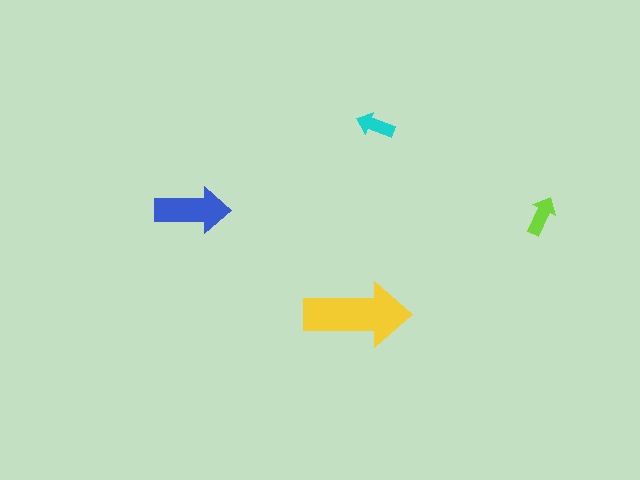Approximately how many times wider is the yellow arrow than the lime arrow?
About 2.5 times wider.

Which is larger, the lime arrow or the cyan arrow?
The lime one.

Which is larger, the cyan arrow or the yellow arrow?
The yellow one.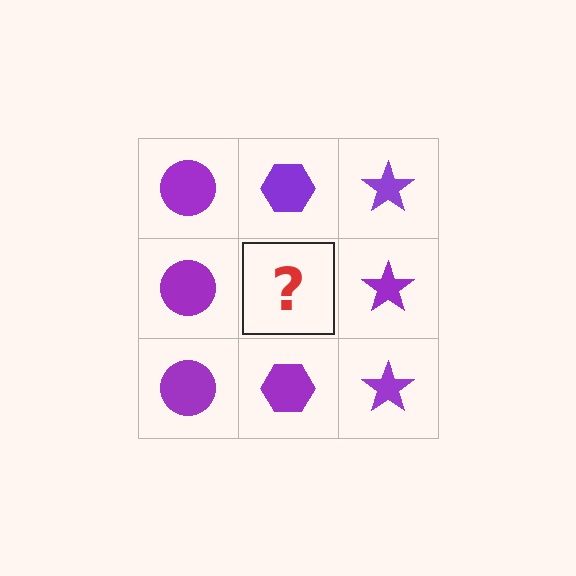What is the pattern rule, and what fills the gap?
The rule is that each column has a consistent shape. The gap should be filled with a purple hexagon.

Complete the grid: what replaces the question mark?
The question mark should be replaced with a purple hexagon.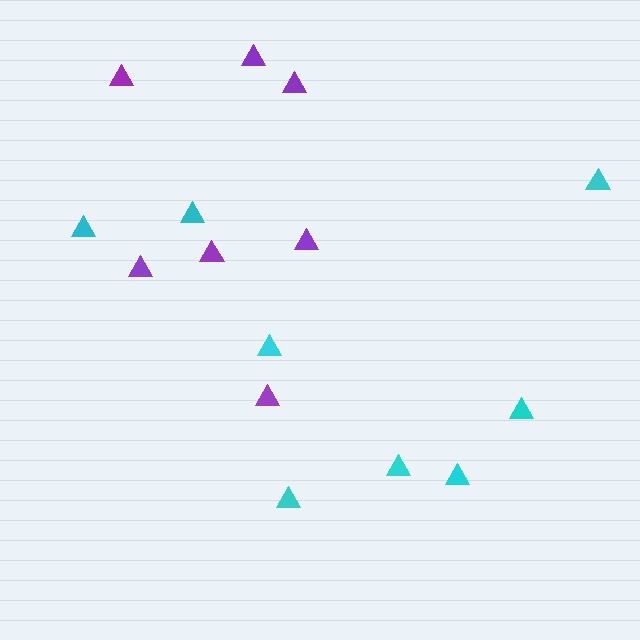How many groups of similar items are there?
There are 2 groups: one group of cyan triangles (8) and one group of purple triangles (7).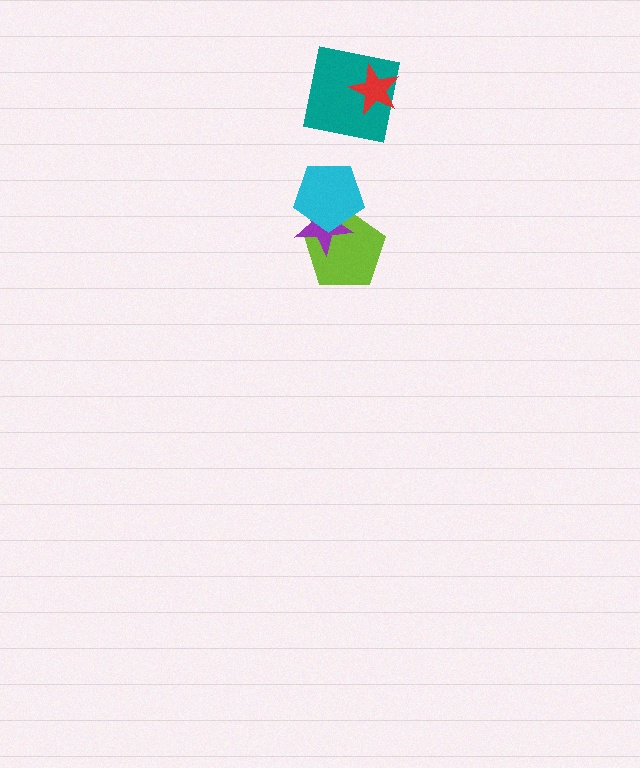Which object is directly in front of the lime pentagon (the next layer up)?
The purple star is directly in front of the lime pentagon.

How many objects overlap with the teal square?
1 object overlaps with the teal square.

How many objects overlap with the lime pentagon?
2 objects overlap with the lime pentagon.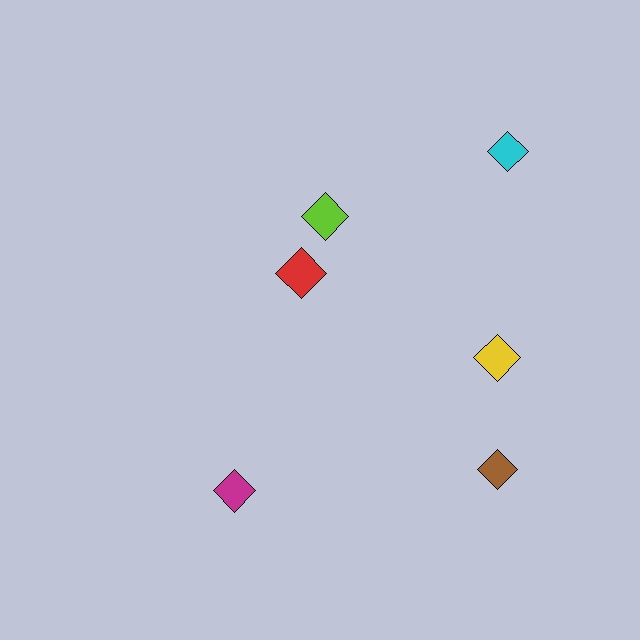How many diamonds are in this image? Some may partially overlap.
There are 6 diamonds.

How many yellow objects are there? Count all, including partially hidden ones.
There is 1 yellow object.